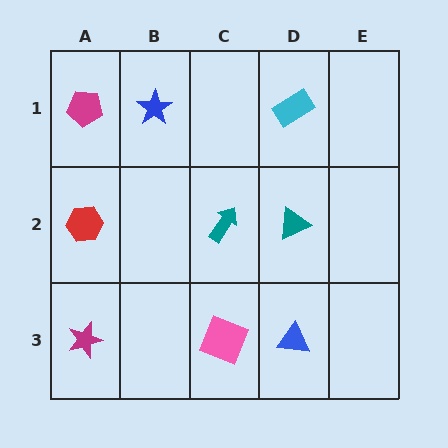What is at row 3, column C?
A pink square.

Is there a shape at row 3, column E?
No, that cell is empty.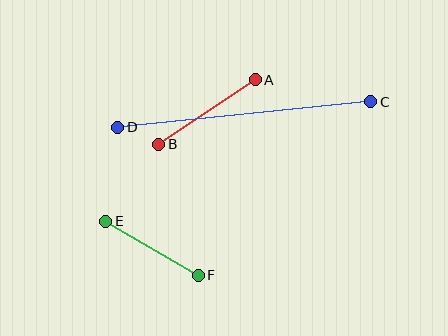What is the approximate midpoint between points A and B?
The midpoint is at approximately (207, 112) pixels.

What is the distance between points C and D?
The distance is approximately 254 pixels.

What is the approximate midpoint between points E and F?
The midpoint is at approximately (152, 248) pixels.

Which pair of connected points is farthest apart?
Points C and D are farthest apart.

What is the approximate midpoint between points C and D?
The midpoint is at approximately (244, 114) pixels.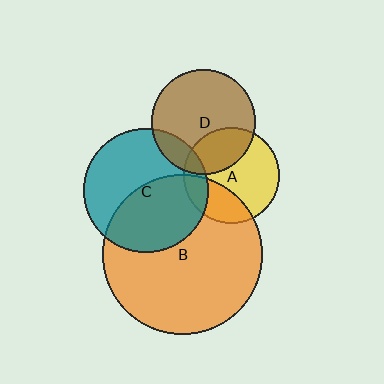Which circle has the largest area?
Circle B (orange).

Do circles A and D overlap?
Yes.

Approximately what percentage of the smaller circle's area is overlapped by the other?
Approximately 30%.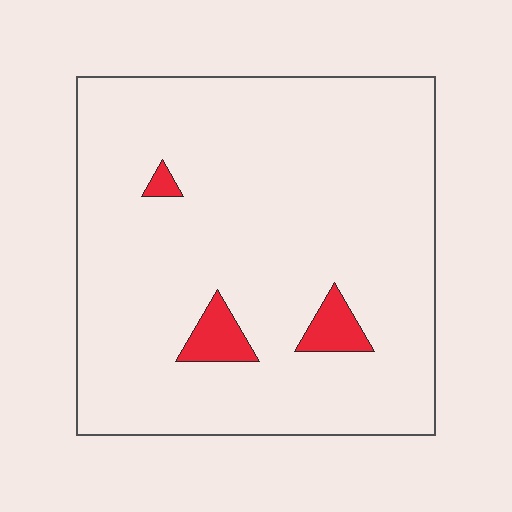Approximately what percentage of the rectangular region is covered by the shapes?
Approximately 5%.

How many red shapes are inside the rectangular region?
3.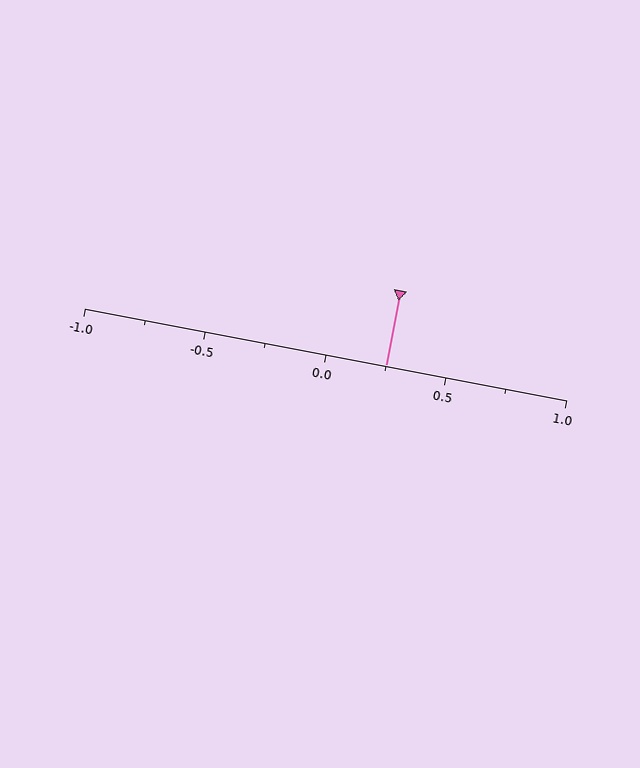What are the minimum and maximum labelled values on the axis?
The axis runs from -1.0 to 1.0.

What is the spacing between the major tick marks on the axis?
The major ticks are spaced 0.5 apart.